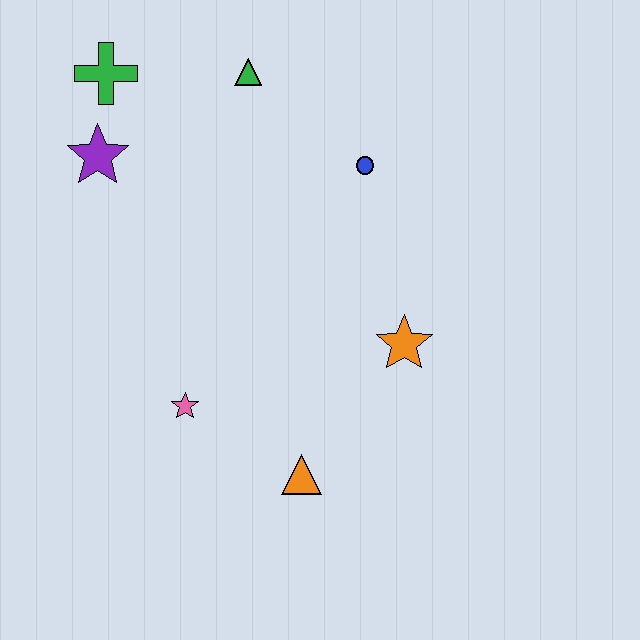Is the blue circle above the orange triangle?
Yes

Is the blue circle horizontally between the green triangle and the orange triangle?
No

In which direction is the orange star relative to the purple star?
The orange star is to the right of the purple star.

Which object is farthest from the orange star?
The green cross is farthest from the orange star.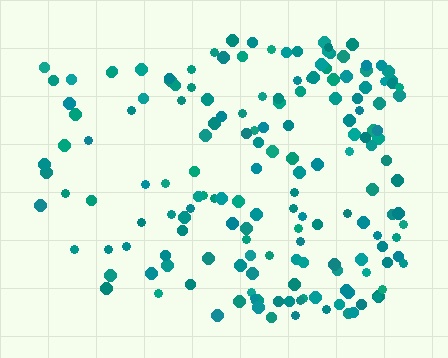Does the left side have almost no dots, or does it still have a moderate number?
Still a moderate number, just noticeably fewer than the right.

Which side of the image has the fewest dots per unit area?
The left.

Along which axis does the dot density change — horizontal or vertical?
Horizontal.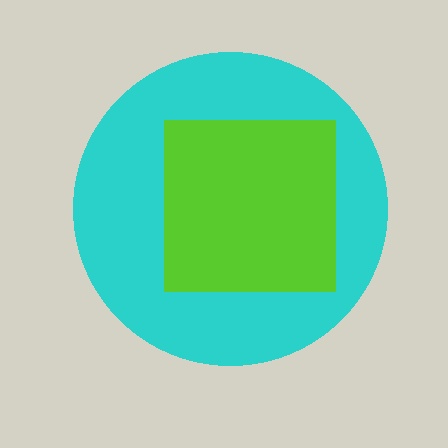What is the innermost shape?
The lime square.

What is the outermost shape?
The cyan circle.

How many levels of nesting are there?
2.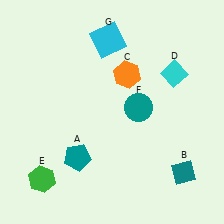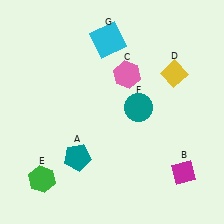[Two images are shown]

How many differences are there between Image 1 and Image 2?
There are 3 differences between the two images.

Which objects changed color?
B changed from teal to magenta. C changed from orange to pink. D changed from cyan to yellow.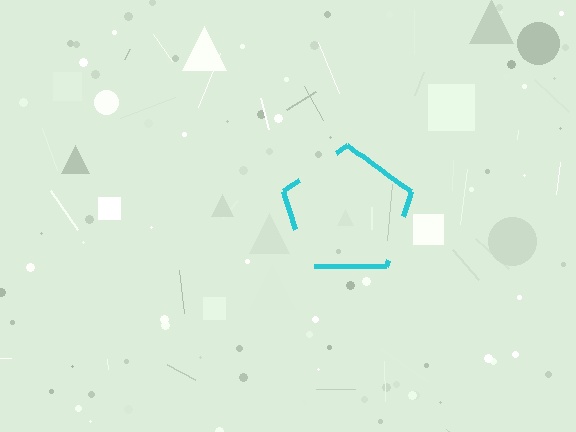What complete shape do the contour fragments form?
The contour fragments form a pentagon.